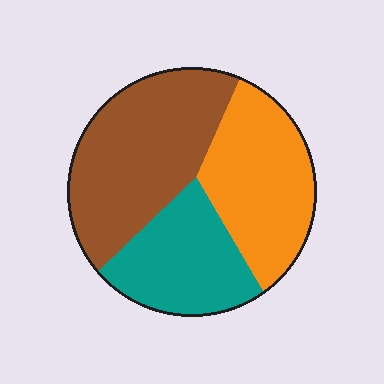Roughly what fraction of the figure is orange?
Orange takes up about one third (1/3) of the figure.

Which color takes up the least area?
Teal, at roughly 25%.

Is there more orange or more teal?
Orange.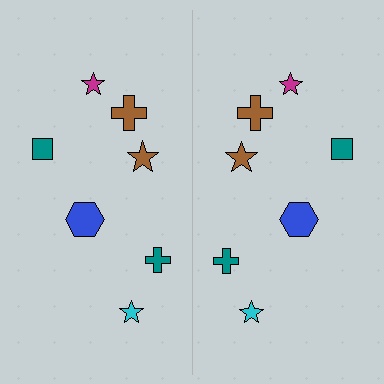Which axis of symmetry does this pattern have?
The pattern has a vertical axis of symmetry running through the center of the image.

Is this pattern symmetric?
Yes, this pattern has bilateral (reflection) symmetry.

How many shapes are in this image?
There are 14 shapes in this image.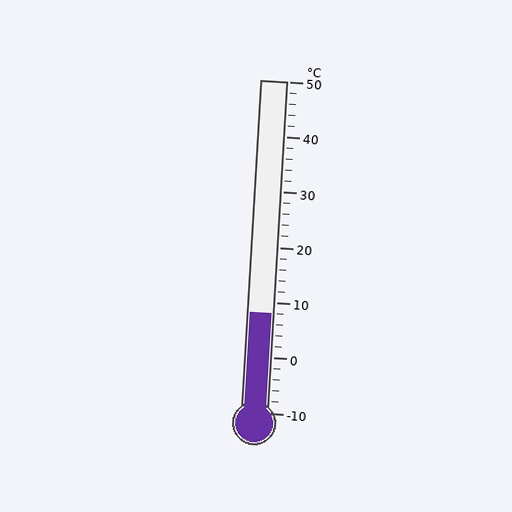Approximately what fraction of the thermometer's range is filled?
The thermometer is filled to approximately 30% of its range.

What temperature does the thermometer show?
The thermometer shows approximately 8°C.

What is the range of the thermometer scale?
The thermometer scale ranges from -10°C to 50°C.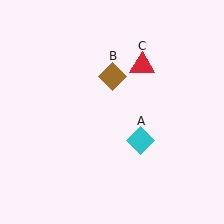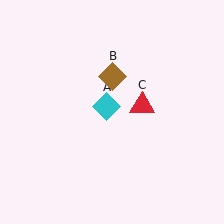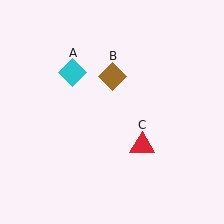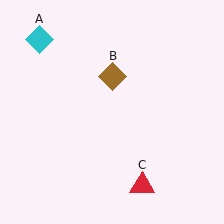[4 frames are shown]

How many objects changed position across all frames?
2 objects changed position: cyan diamond (object A), red triangle (object C).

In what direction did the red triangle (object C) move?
The red triangle (object C) moved down.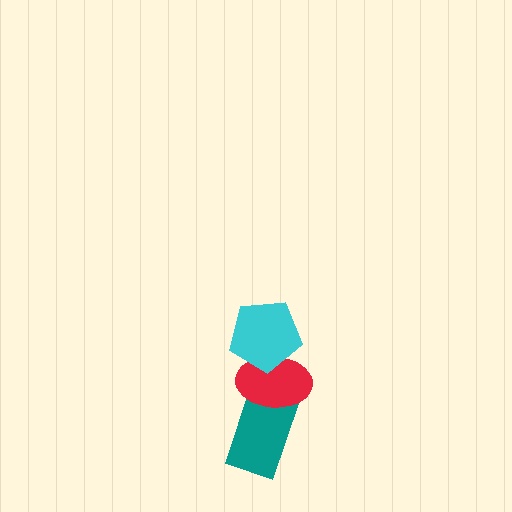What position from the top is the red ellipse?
The red ellipse is 2nd from the top.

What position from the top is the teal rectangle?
The teal rectangle is 3rd from the top.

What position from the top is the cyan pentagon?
The cyan pentagon is 1st from the top.